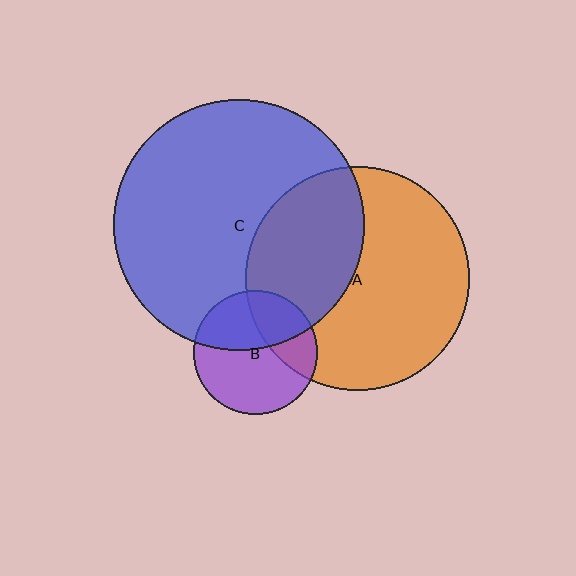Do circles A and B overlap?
Yes.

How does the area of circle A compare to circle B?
Approximately 3.3 times.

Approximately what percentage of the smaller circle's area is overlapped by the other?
Approximately 30%.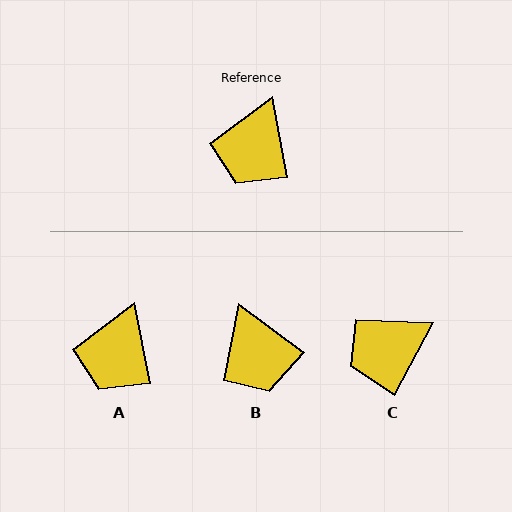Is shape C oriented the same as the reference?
No, it is off by about 39 degrees.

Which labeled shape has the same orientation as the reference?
A.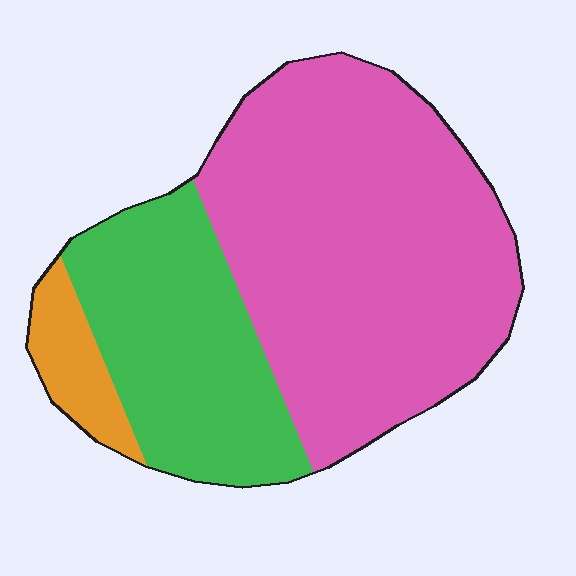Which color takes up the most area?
Pink, at roughly 60%.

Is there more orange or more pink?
Pink.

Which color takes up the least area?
Orange, at roughly 5%.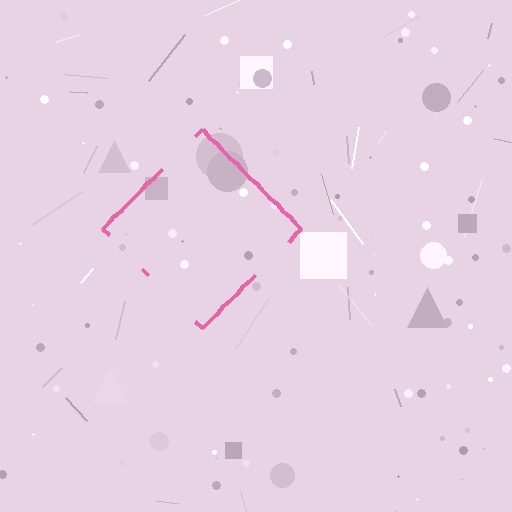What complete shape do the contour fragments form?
The contour fragments form a diamond.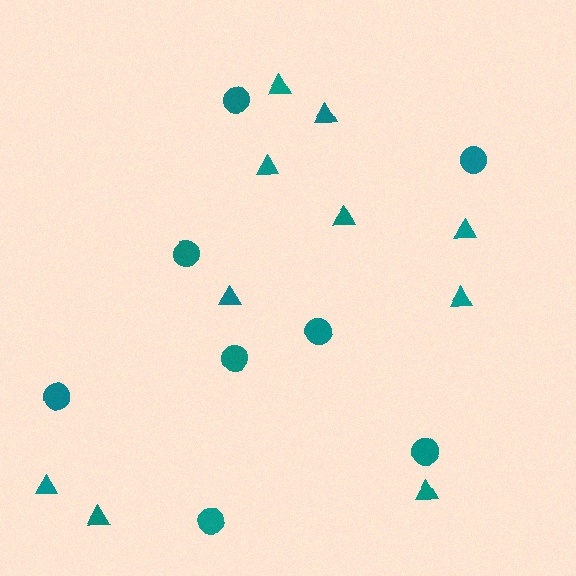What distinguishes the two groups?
There are 2 groups: one group of triangles (10) and one group of circles (8).